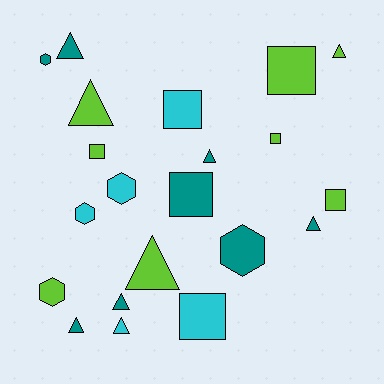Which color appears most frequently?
Lime, with 8 objects.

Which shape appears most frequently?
Triangle, with 9 objects.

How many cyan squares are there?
There are 2 cyan squares.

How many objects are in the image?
There are 21 objects.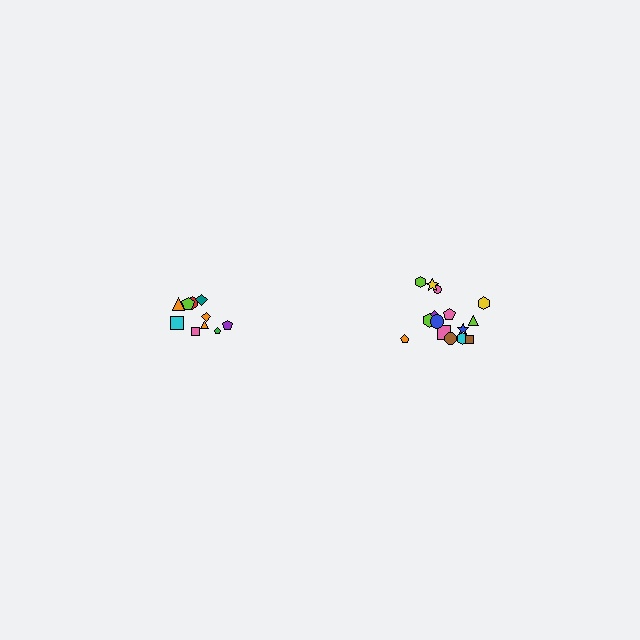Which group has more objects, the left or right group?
The right group.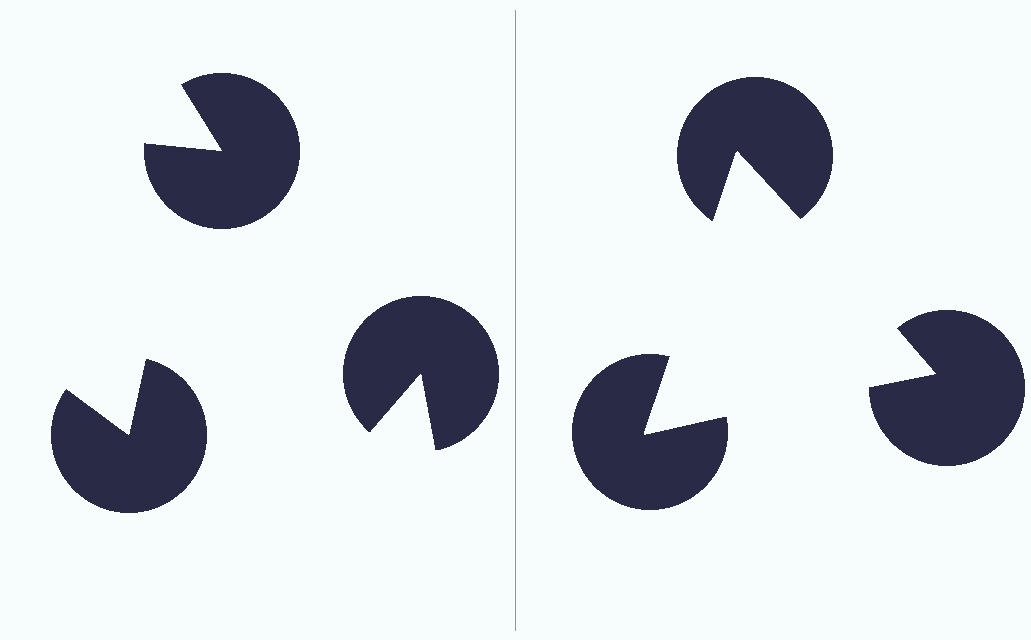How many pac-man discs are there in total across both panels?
6 — 3 on each side.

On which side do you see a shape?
An illusory triangle appears on the right side. On the left side the wedge cuts are rotated, so no coherent shape forms.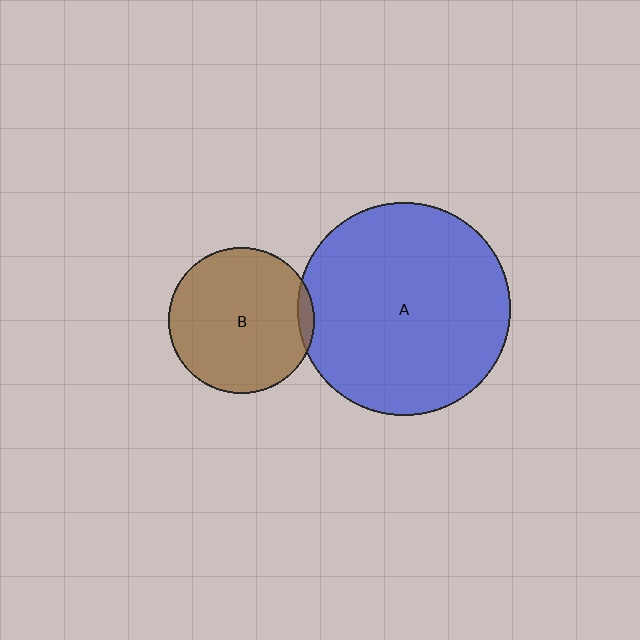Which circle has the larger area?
Circle A (blue).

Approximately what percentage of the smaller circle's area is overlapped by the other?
Approximately 5%.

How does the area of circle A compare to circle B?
Approximately 2.1 times.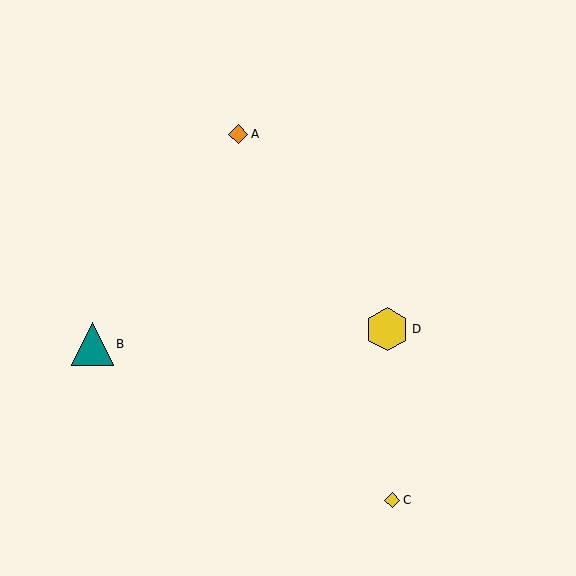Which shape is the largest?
The yellow hexagon (labeled D) is the largest.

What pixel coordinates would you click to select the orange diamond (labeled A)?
Click at (238, 134) to select the orange diamond A.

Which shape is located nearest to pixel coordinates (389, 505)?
The yellow diamond (labeled C) at (392, 500) is nearest to that location.